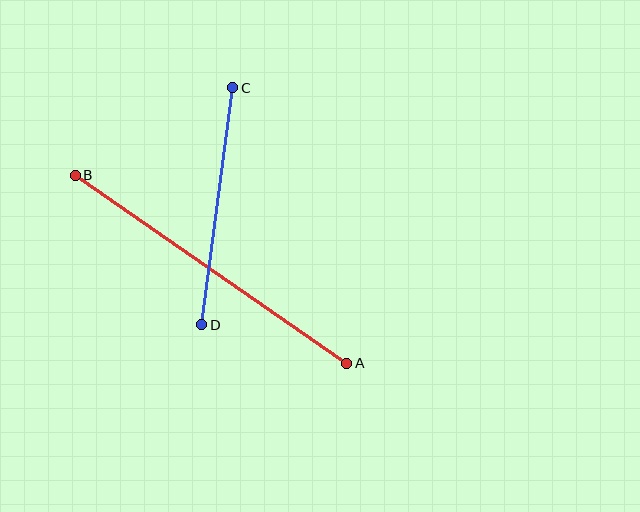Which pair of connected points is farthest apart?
Points A and B are farthest apart.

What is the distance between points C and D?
The distance is approximately 239 pixels.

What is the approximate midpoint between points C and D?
The midpoint is at approximately (217, 206) pixels.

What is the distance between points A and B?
The distance is approximately 331 pixels.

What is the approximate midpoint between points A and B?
The midpoint is at approximately (211, 269) pixels.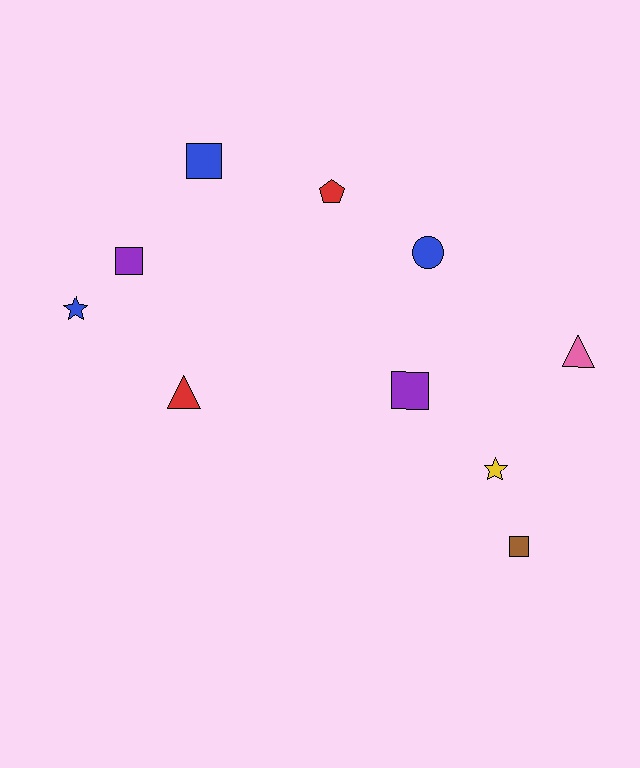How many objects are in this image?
There are 10 objects.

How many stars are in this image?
There are 2 stars.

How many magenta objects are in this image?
There are no magenta objects.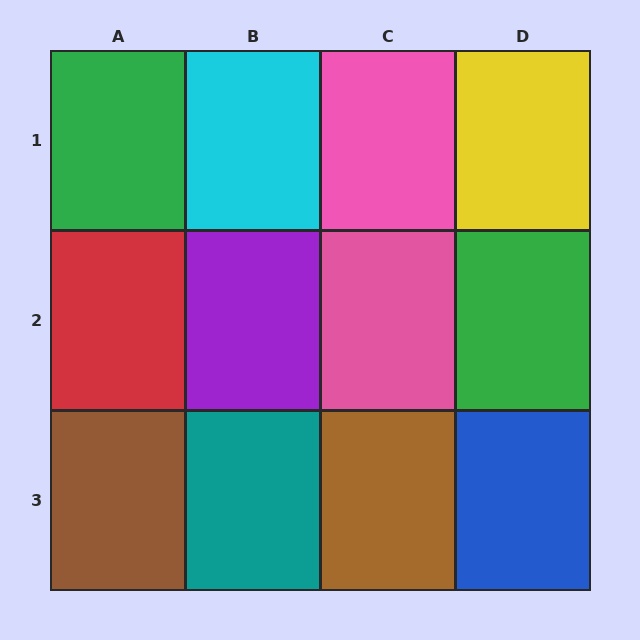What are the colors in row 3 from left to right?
Brown, teal, brown, blue.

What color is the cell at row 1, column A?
Green.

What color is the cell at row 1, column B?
Cyan.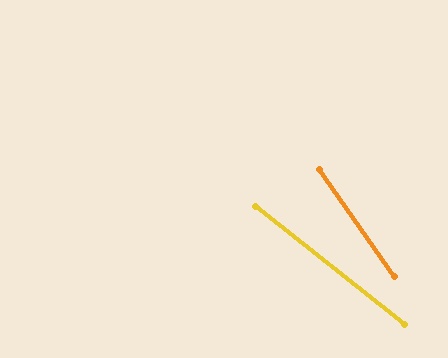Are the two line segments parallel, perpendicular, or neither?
Neither parallel nor perpendicular — they differ by about 17°.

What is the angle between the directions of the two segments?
Approximately 17 degrees.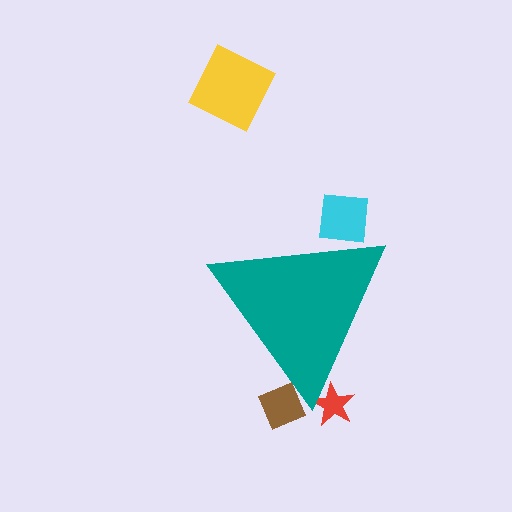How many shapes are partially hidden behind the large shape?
3 shapes are partially hidden.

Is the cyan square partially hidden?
Yes, the cyan square is partially hidden behind the teal triangle.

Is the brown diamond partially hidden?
Yes, the brown diamond is partially hidden behind the teal triangle.